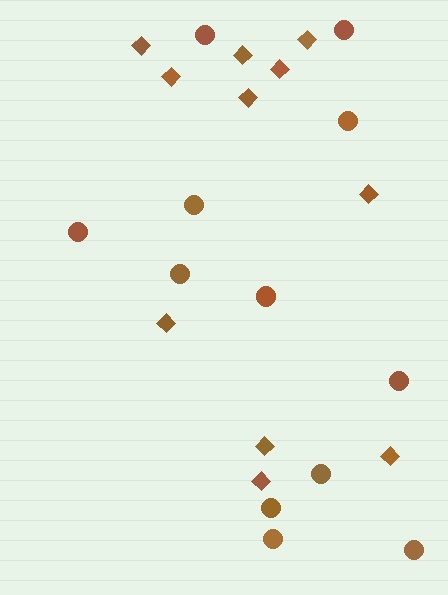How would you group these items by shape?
There are 2 groups: one group of circles (12) and one group of diamonds (11).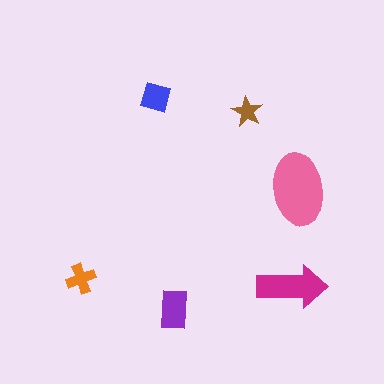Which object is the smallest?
The brown star.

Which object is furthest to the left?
The orange cross is leftmost.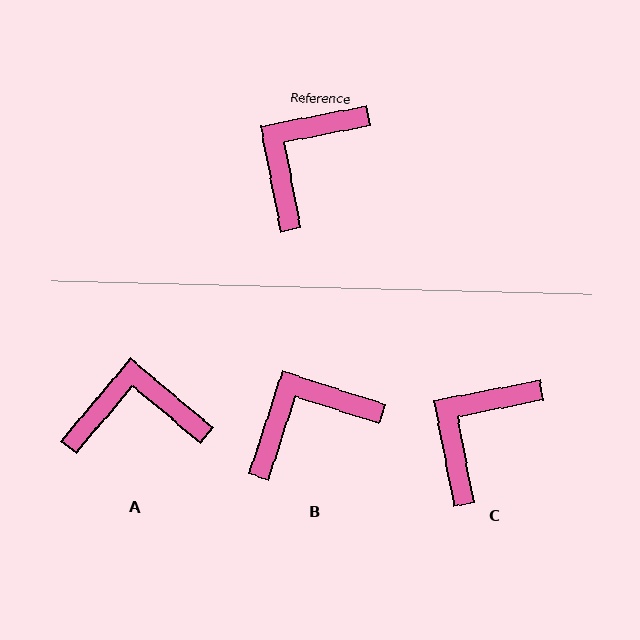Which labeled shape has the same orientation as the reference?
C.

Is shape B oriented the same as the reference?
No, it is off by about 29 degrees.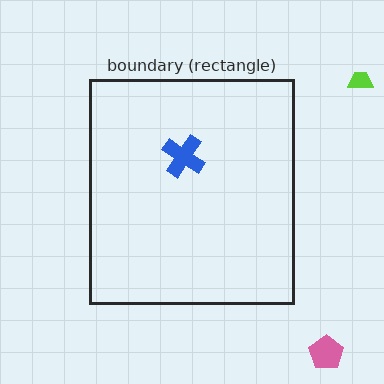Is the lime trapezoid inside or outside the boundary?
Outside.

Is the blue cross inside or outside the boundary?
Inside.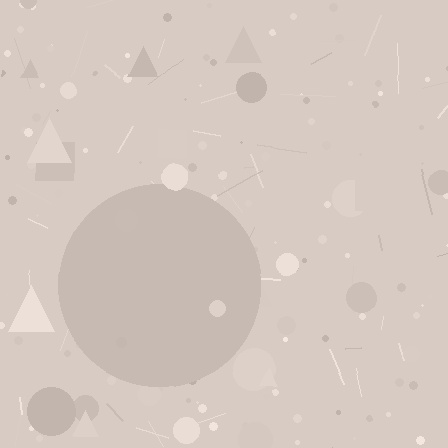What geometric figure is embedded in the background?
A circle is embedded in the background.